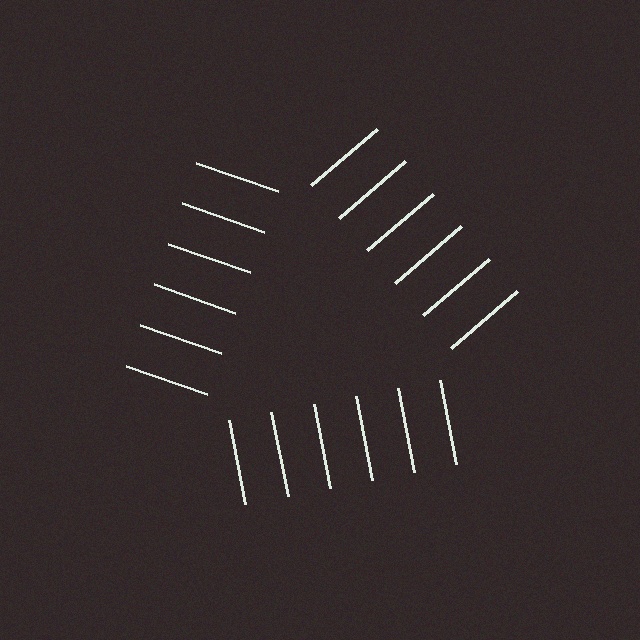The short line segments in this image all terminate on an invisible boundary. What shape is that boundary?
An illusory triangle — the line segments terminate on its edges but no continuous stroke is drawn.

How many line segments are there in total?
18 — 6 along each of the 3 edges.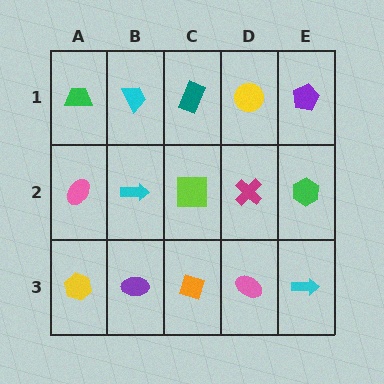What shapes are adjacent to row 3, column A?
A pink ellipse (row 2, column A), a purple ellipse (row 3, column B).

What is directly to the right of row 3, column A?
A purple ellipse.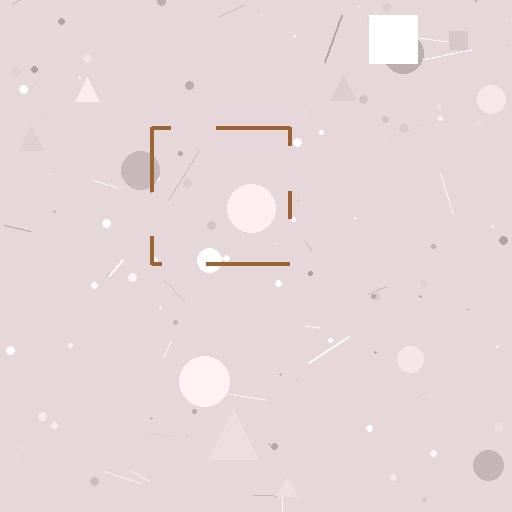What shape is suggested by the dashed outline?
The dashed outline suggests a square.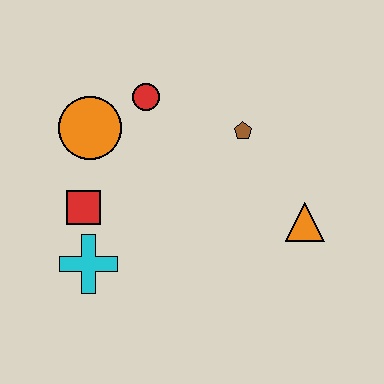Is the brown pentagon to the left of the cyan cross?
No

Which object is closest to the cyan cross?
The red square is closest to the cyan cross.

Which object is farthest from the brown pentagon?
The cyan cross is farthest from the brown pentagon.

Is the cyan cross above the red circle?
No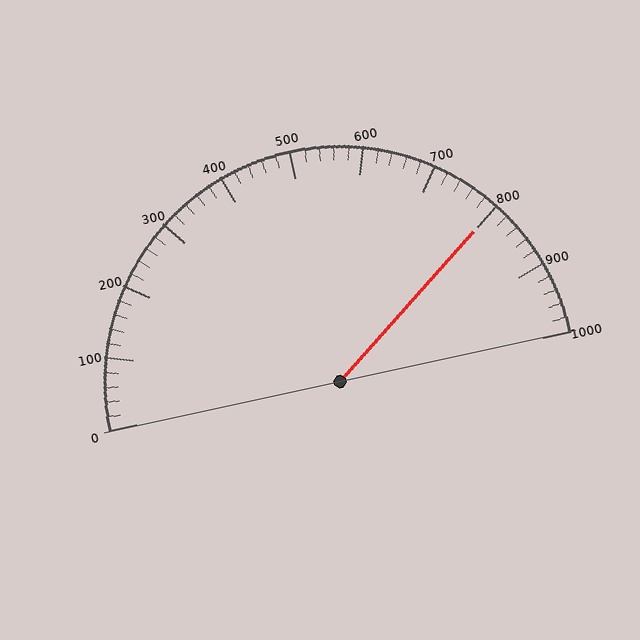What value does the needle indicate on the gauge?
The needle indicates approximately 800.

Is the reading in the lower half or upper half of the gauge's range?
The reading is in the upper half of the range (0 to 1000).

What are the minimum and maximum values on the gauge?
The gauge ranges from 0 to 1000.